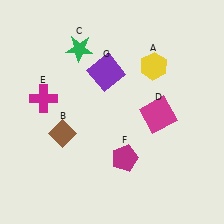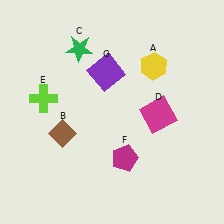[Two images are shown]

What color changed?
The cross (E) changed from magenta in Image 1 to lime in Image 2.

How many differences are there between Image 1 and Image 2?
There is 1 difference between the two images.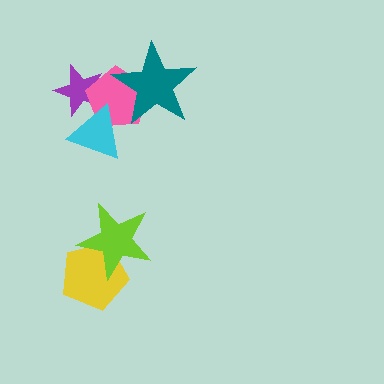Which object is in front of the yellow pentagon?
The lime star is in front of the yellow pentagon.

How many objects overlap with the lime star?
1 object overlaps with the lime star.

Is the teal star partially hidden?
No, no other shape covers it.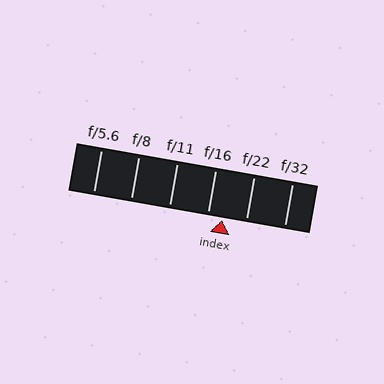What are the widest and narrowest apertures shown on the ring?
The widest aperture shown is f/5.6 and the narrowest is f/32.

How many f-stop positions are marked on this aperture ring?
There are 6 f-stop positions marked.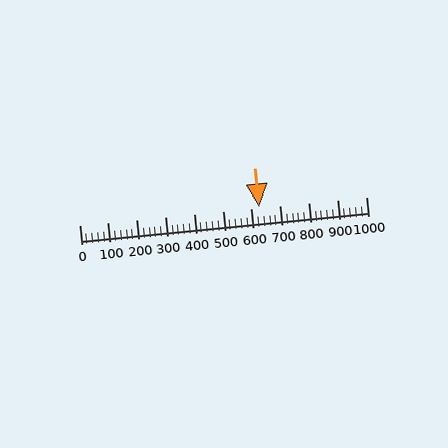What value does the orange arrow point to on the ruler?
The orange arrow points to approximately 628.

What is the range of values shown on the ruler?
The ruler shows values from 0 to 1000.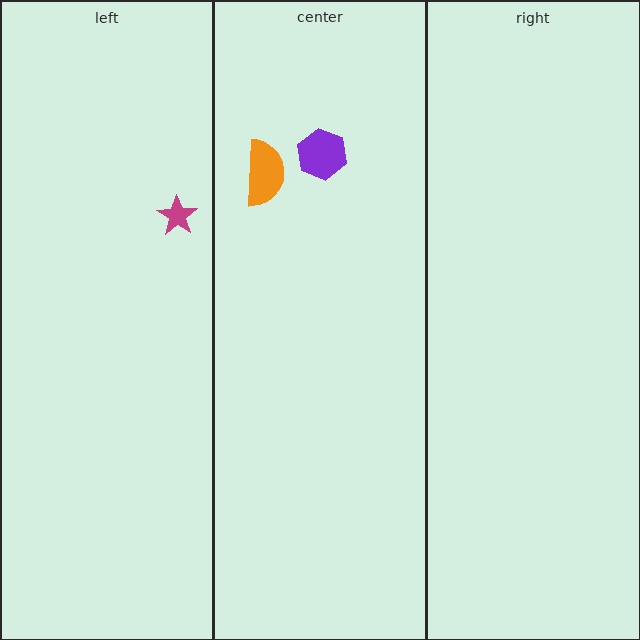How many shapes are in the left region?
1.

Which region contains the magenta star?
The left region.